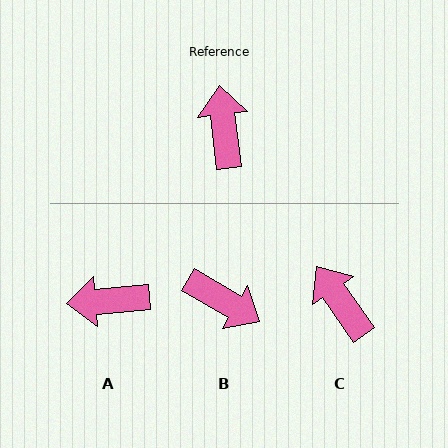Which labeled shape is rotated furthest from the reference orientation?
B, about 127 degrees away.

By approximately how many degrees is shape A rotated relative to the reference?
Approximately 88 degrees counter-clockwise.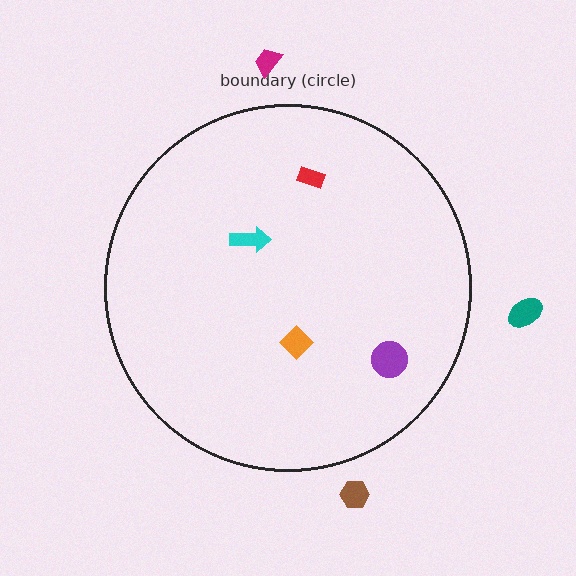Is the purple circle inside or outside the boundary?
Inside.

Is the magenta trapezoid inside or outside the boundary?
Outside.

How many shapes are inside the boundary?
4 inside, 3 outside.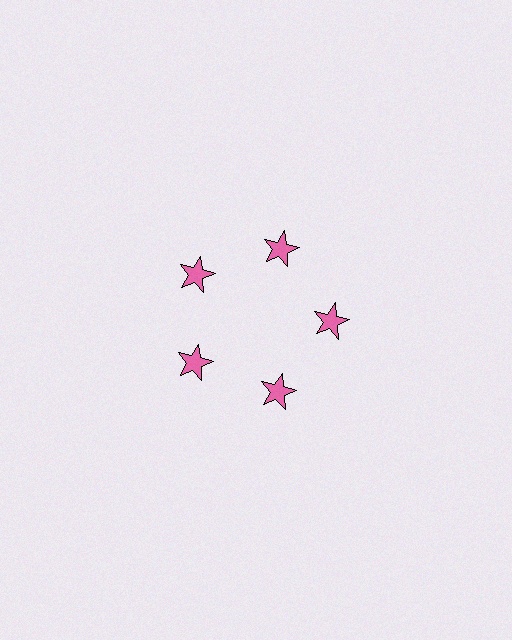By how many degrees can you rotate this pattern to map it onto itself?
The pattern maps onto itself every 72 degrees of rotation.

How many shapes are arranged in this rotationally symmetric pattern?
There are 5 shapes, arranged in 5 groups of 1.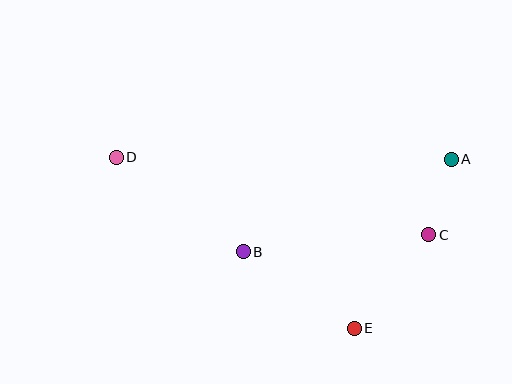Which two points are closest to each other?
Points A and C are closest to each other.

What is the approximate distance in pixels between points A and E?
The distance between A and E is approximately 195 pixels.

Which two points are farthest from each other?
Points A and D are farthest from each other.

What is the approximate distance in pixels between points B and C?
The distance between B and C is approximately 186 pixels.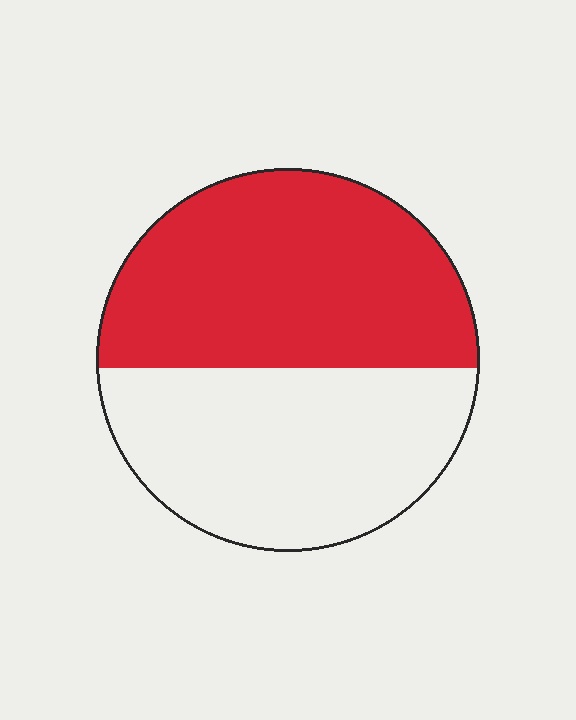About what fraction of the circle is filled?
About one half (1/2).